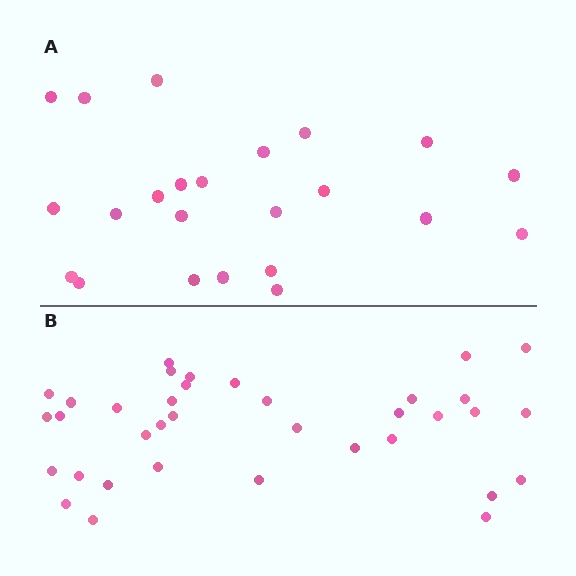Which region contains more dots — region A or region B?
Region B (the bottom region) has more dots.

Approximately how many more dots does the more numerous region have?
Region B has approximately 15 more dots than region A.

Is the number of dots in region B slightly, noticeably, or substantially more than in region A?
Region B has substantially more. The ratio is roughly 1.6 to 1.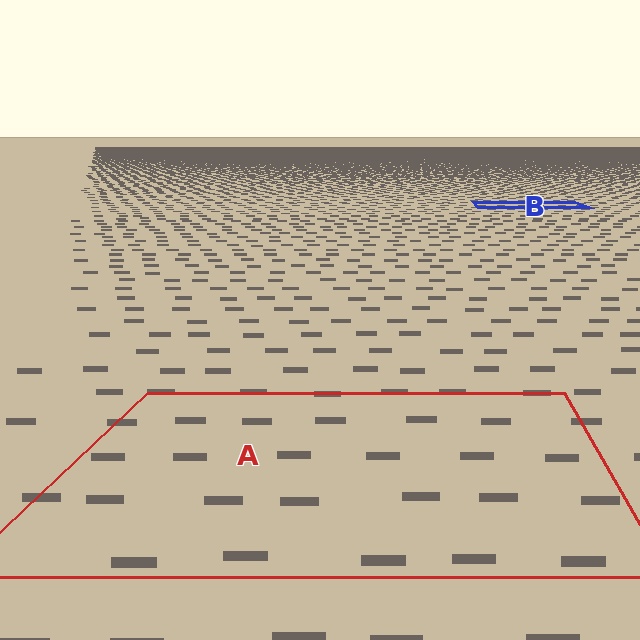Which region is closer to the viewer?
Region A is closer. The texture elements there are larger and more spread out.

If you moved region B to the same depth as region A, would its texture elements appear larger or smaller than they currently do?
They would appear larger. At a closer depth, the same texture elements are projected at a bigger on-screen size.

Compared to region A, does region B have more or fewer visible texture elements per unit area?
Region B has more texture elements per unit area — they are packed more densely because it is farther away.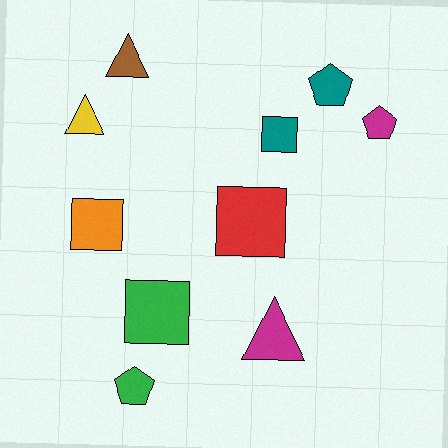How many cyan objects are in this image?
There are no cyan objects.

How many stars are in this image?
There are no stars.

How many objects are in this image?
There are 10 objects.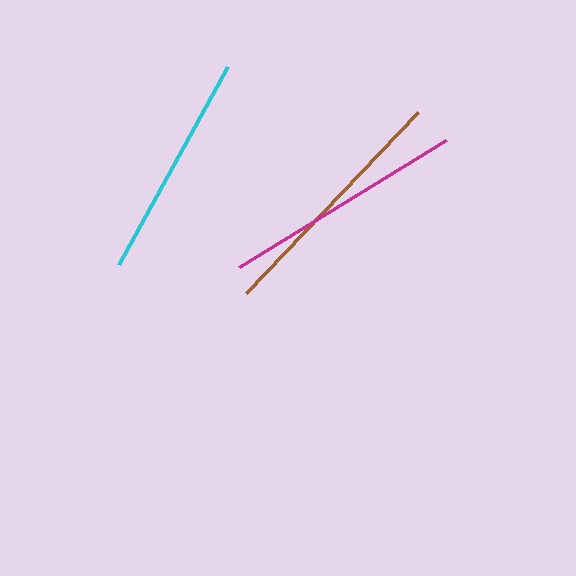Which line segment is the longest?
The brown line is the longest at approximately 250 pixels.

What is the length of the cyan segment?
The cyan segment is approximately 226 pixels long.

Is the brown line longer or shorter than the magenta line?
The brown line is longer than the magenta line.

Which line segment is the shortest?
The cyan line is the shortest at approximately 226 pixels.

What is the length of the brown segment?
The brown segment is approximately 250 pixels long.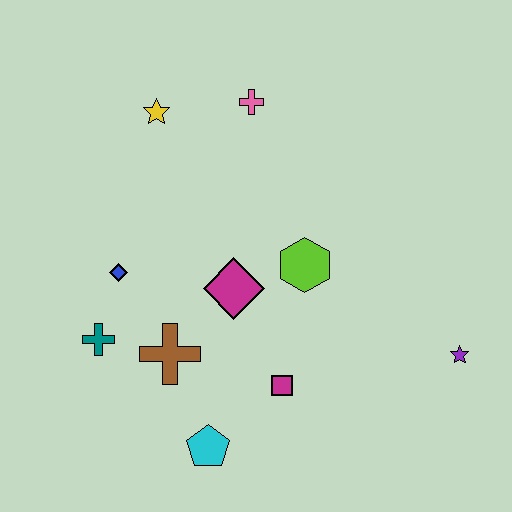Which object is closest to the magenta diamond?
The lime hexagon is closest to the magenta diamond.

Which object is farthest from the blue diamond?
The purple star is farthest from the blue diamond.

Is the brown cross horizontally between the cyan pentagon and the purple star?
No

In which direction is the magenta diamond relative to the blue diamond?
The magenta diamond is to the right of the blue diamond.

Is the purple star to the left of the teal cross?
No